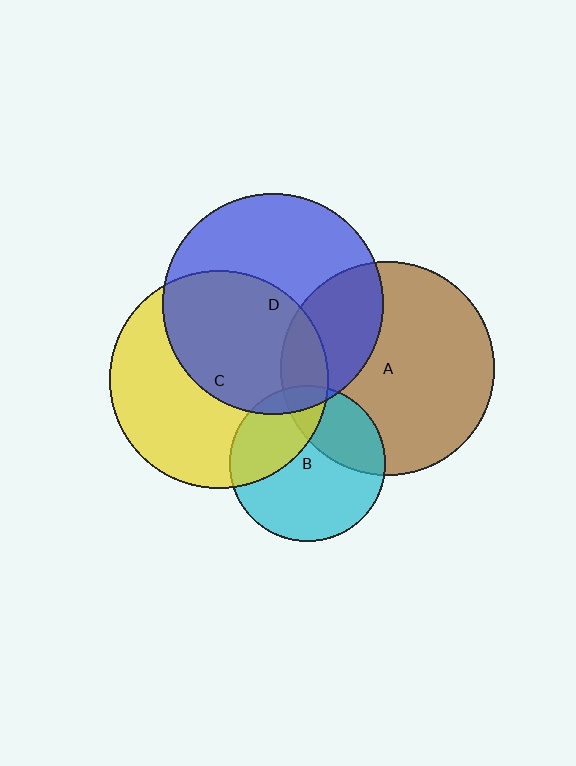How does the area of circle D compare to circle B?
Approximately 2.0 times.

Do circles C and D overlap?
Yes.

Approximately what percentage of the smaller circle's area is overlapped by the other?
Approximately 50%.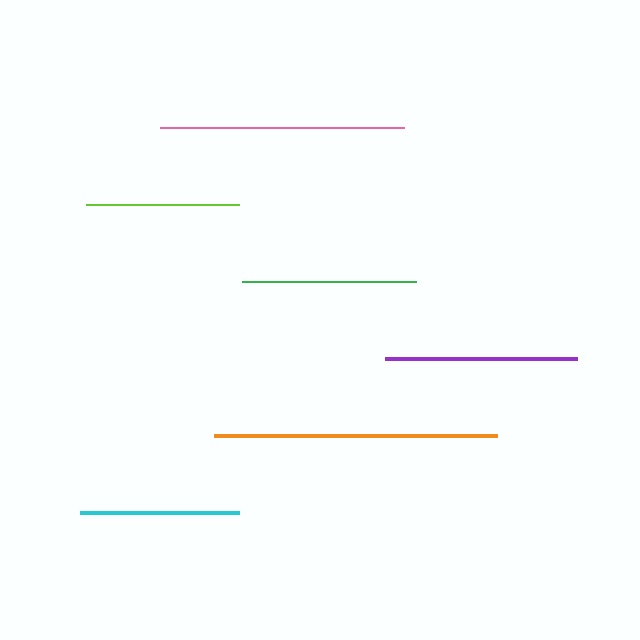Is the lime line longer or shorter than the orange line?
The orange line is longer than the lime line.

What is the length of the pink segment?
The pink segment is approximately 243 pixels long.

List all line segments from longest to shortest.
From longest to shortest: orange, pink, purple, green, cyan, lime.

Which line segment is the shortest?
The lime line is the shortest at approximately 152 pixels.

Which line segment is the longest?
The orange line is the longest at approximately 283 pixels.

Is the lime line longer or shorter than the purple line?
The purple line is longer than the lime line.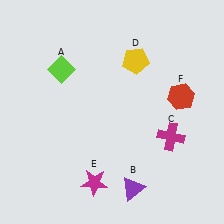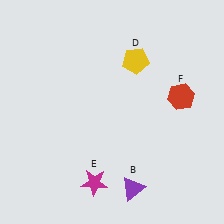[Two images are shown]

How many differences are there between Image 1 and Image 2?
There are 2 differences between the two images.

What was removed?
The lime diamond (A), the magenta cross (C) were removed in Image 2.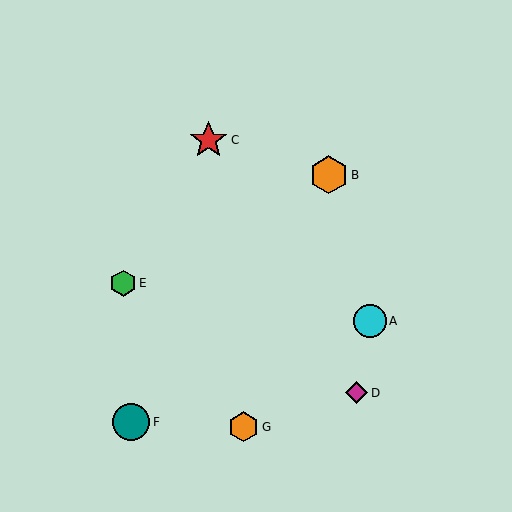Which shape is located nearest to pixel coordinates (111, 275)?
The green hexagon (labeled E) at (123, 283) is nearest to that location.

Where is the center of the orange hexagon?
The center of the orange hexagon is at (244, 427).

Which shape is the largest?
The red star (labeled C) is the largest.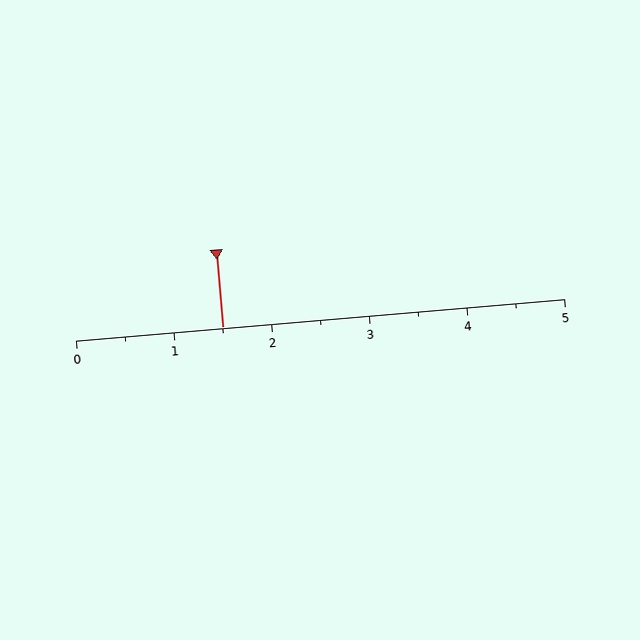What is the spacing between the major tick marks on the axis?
The major ticks are spaced 1 apart.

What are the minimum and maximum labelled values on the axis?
The axis runs from 0 to 5.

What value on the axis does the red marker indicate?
The marker indicates approximately 1.5.